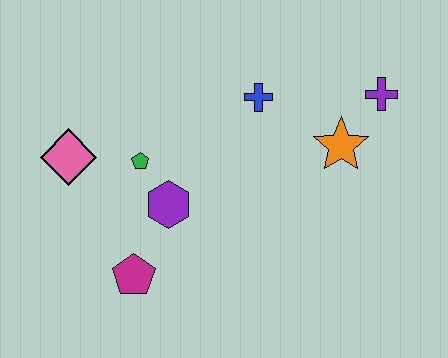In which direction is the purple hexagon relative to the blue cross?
The purple hexagon is below the blue cross.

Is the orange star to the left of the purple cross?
Yes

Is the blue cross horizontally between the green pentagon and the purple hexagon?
No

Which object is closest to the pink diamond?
The green pentagon is closest to the pink diamond.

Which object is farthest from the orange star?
The pink diamond is farthest from the orange star.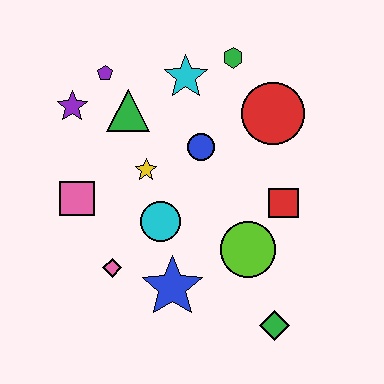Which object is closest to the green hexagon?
The cyan star is closest to the green hexagon.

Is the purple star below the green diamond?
No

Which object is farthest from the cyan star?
The green diamond is farthest from the cyan star.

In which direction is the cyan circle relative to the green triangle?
The cyan circle is below the green triangle.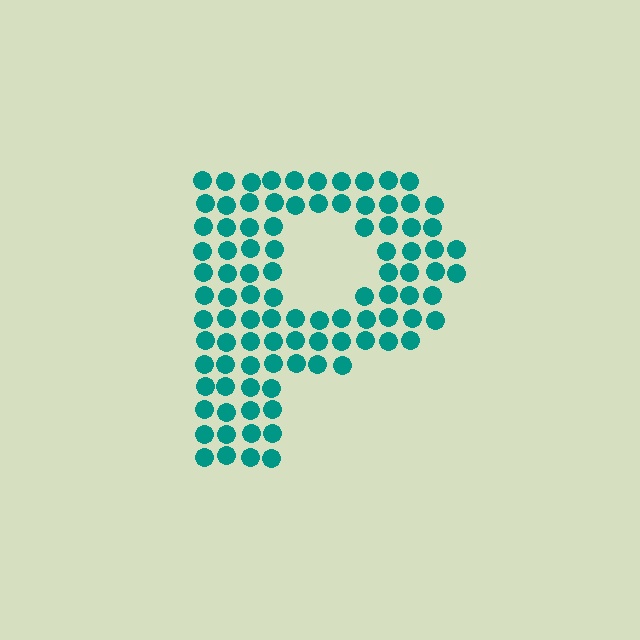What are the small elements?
The small elements are circles.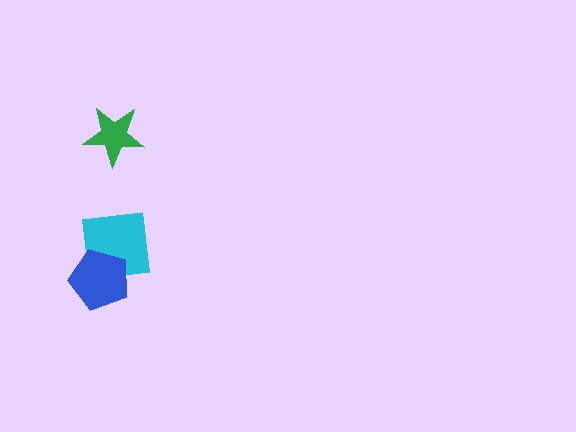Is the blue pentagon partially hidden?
No, no other shape covers it.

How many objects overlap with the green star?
0 objects overlap with the green star.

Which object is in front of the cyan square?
The blue pentagon is in front of the cyan square.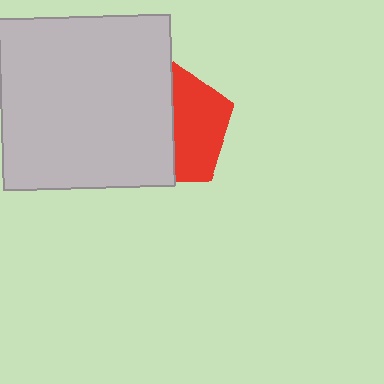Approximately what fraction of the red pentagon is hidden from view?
Roughly 55% of the red pentagon is hidden behind the light gray square.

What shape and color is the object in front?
The object in front is a light gray square.